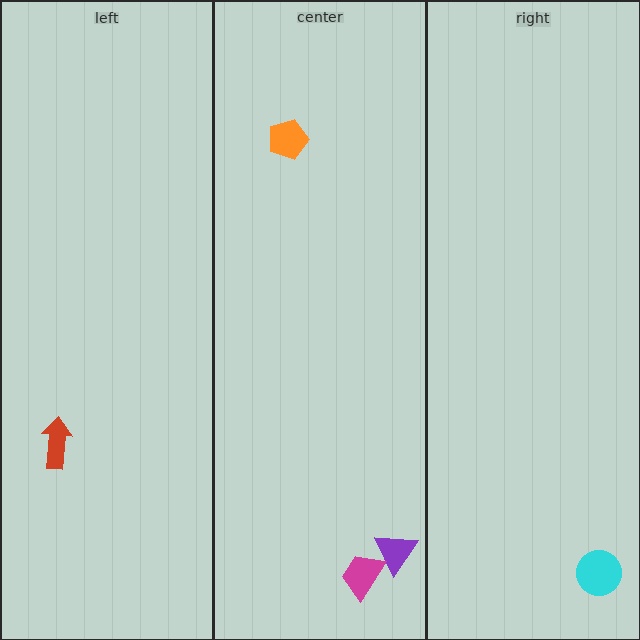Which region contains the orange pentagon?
The center region.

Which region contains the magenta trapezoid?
The center region.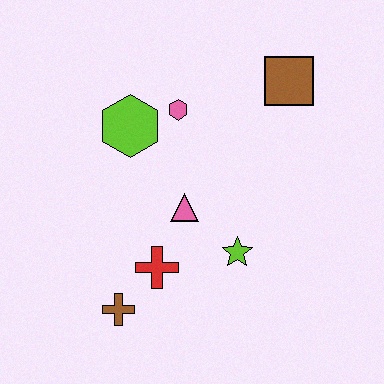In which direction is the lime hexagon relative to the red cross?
The lime hexagon is above the red cross.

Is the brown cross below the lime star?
Yes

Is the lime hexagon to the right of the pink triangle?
No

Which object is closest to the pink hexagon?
The lime hexagon is closest to the pink hexagon.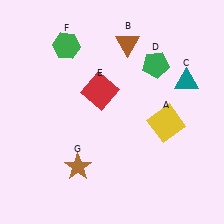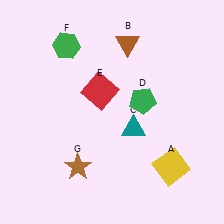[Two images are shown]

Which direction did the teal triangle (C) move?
The teal triangle (C) moved left.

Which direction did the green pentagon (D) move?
The green pentagon (D) moved down.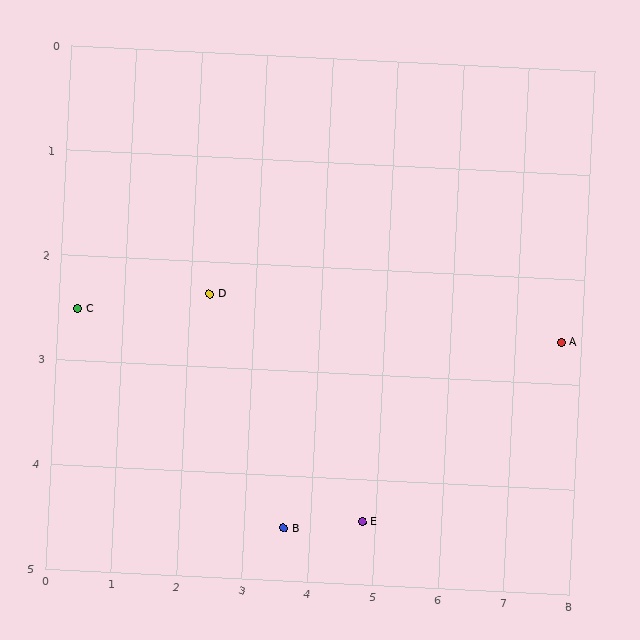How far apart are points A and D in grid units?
Points A and D are about 5.4 grid units apart.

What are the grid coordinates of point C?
Point C is at approximately (0.3, 2.5).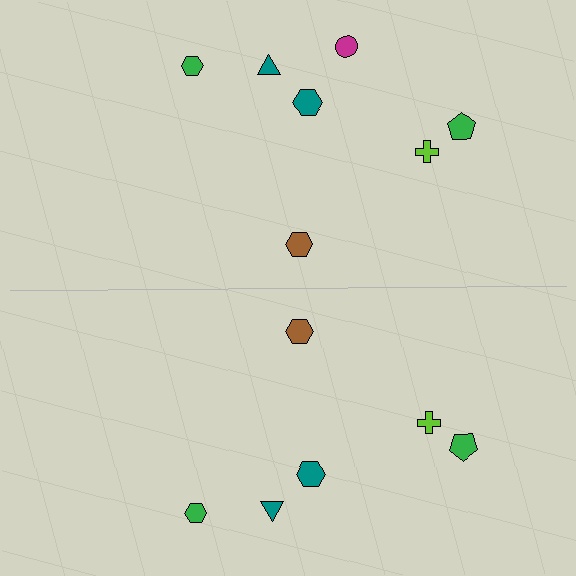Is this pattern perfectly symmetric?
No, the pattern is not perfectly symmetric. A magenta circle is missing from the bottom side.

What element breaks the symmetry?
A magenta circle is missing from the bottom side.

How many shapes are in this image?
There are 13 shapes in this image.